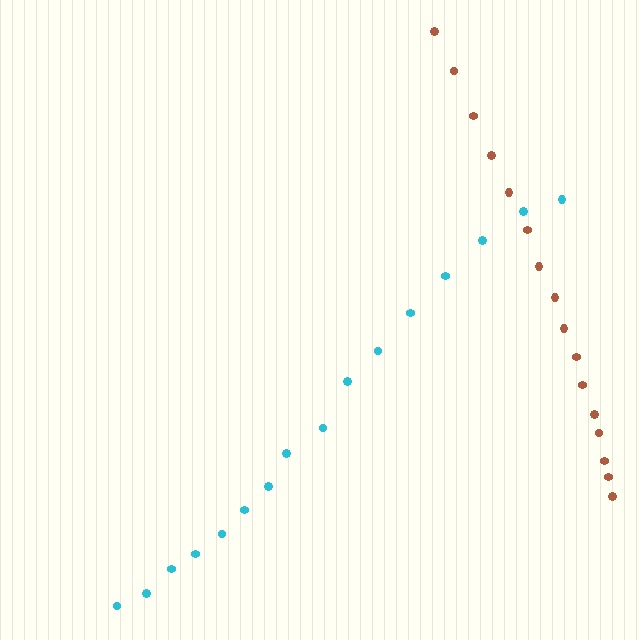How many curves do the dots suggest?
There are 2 distinct paths.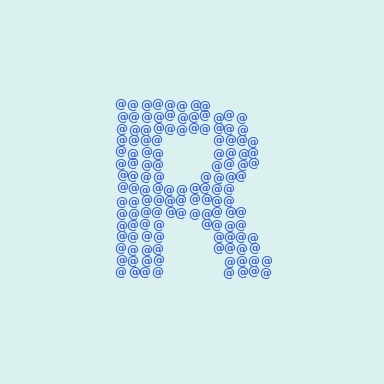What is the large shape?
The large shape is the letter R.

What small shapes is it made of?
It is made of small at signs.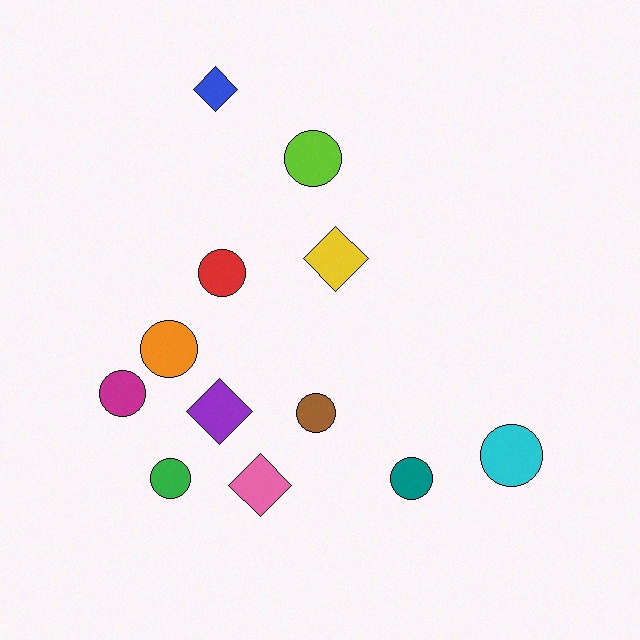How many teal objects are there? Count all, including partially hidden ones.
There is 1 teal object.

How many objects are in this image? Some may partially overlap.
There are 12 objects.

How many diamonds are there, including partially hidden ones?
There are 4 diamonds.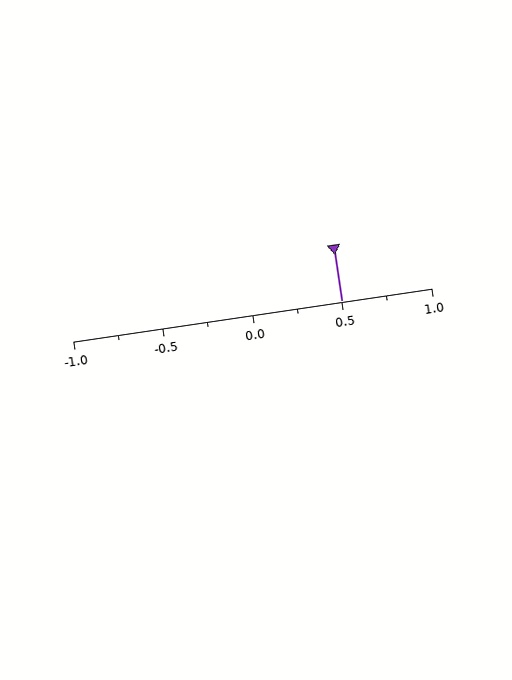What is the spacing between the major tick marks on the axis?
The major ticks are spaced 0.5 apart.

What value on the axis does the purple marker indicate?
The marker indicates approximately 0.5.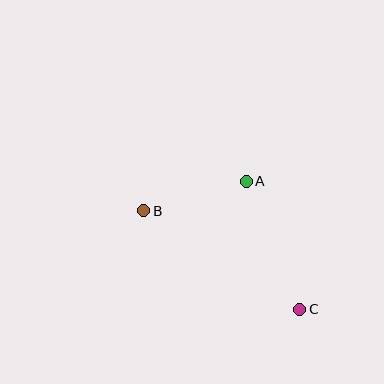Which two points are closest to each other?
Points A and B are closest to each other.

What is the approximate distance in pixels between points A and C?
The distance between A and C is approximately 139 pixels.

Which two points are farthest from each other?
Points B and C are farthest from each other.